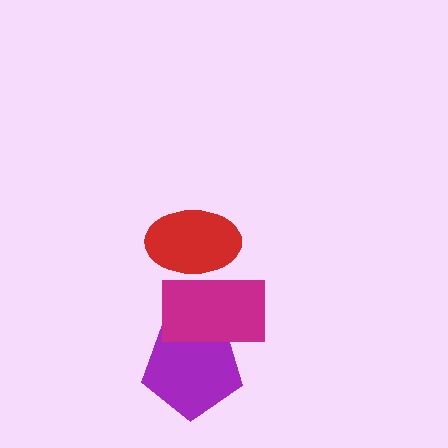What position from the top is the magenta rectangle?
The magenta rectangle is 2nd from the top.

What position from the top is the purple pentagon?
The purple pentagon is 3rd from the top.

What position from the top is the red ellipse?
The red ellipse is 1st from the top.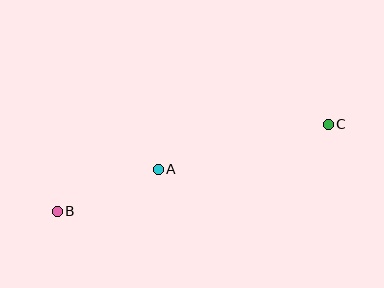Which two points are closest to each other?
Points A and B are closest to each other.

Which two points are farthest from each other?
Points B and C are farthest from each other.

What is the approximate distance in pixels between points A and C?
The distance between A and C is approximately 176 pixels.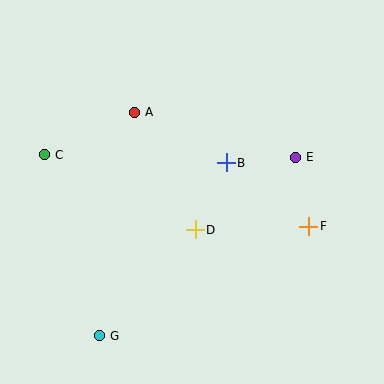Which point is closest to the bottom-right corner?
Point F is closest to the bottom-right corner.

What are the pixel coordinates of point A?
Point A is at (134, 112).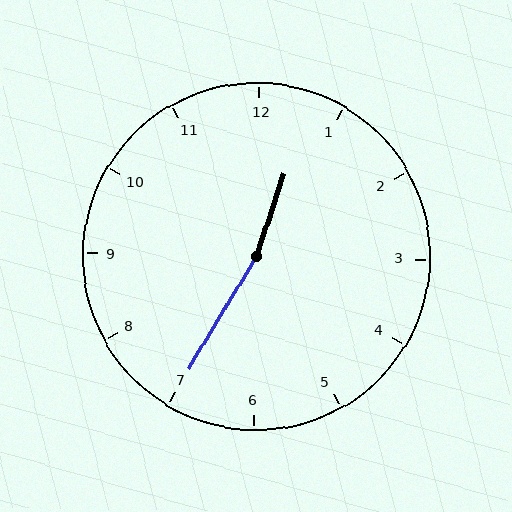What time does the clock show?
12:35.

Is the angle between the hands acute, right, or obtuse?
It is obtuse.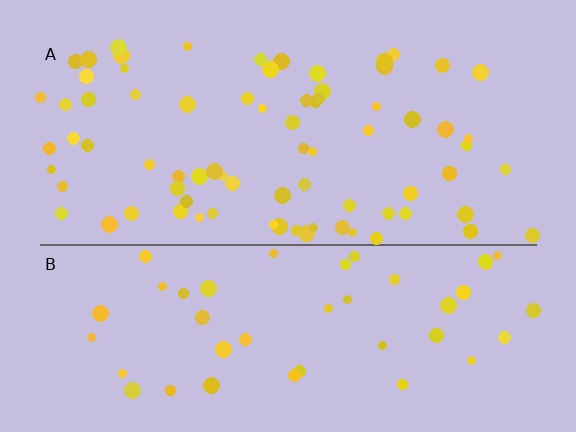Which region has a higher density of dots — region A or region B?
A (the top).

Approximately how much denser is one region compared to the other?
Approximately 1.7× — region A over region B.